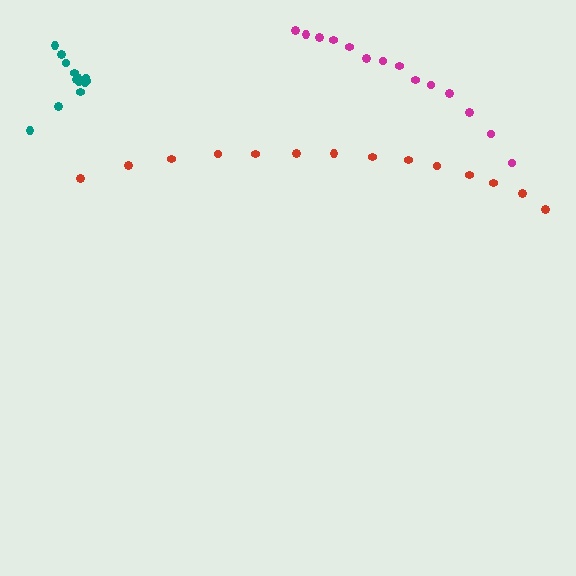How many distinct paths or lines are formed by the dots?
There are 3 distinct paths.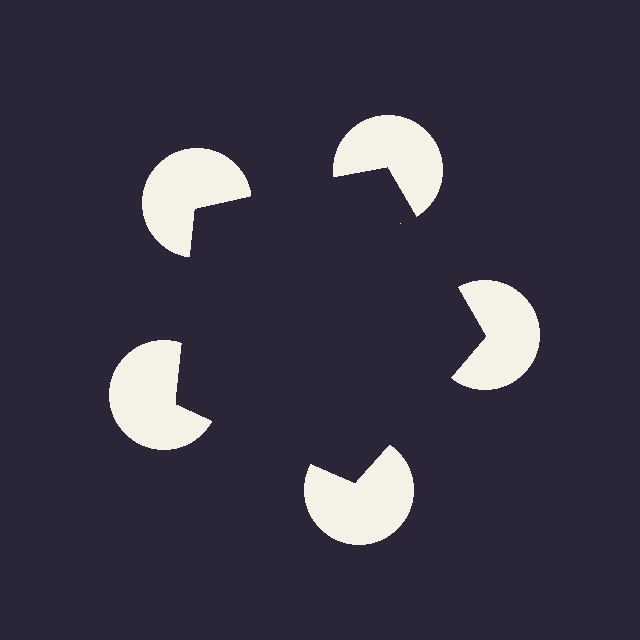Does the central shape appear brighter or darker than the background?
It typically appears slightly darker than the background, even though no actual brightness change is drawn.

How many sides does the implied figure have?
5 sides.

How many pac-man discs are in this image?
There are 5 — one at each vertex of the illusory pentagon.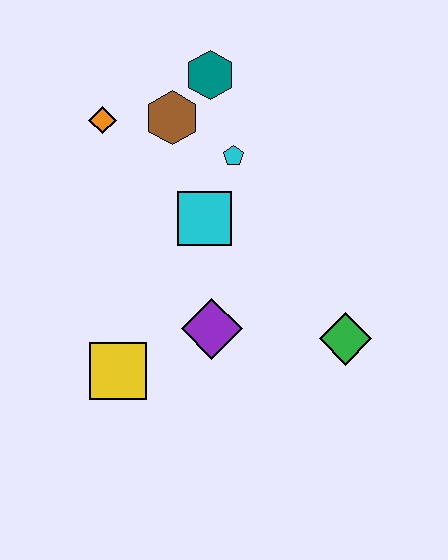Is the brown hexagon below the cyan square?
No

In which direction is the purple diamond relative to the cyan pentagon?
The purple diamond is below the cyan pentagon.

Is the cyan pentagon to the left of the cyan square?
No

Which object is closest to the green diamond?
The purple diamond is closest to the green diamond.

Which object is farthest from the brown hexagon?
The green diamond is farthest from the brown hexagon.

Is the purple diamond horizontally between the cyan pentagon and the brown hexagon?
Yes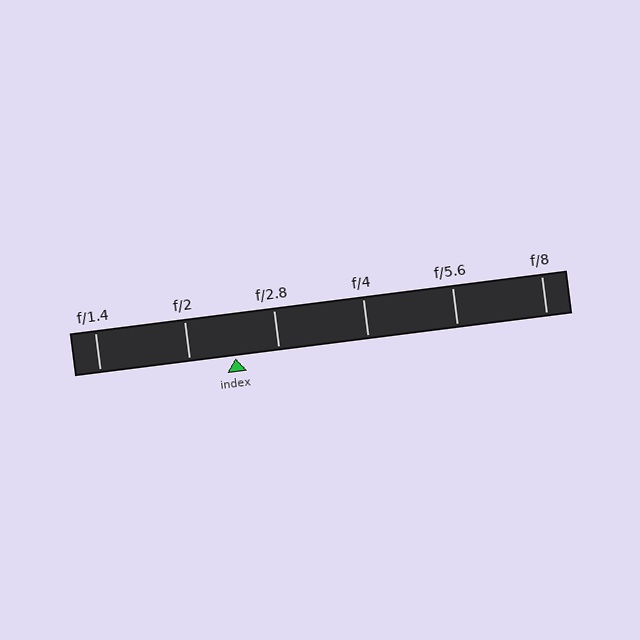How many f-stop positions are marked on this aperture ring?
There are 6 f-stop positions marked.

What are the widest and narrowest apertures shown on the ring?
The widest aperture shown is f/1.4 and the narrowest is f/8.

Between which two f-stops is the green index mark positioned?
The index mark is between f/2 and f/2.8.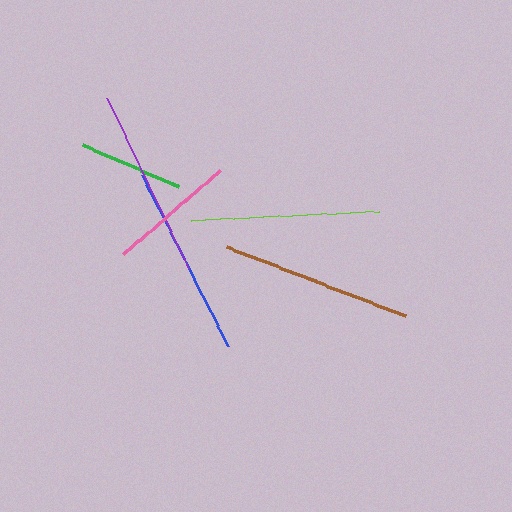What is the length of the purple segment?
The purple segment is approximately 188 pixels long.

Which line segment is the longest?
The blue line is the longest at approximately 192 pixels.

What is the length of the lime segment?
The lime segment is approximately 188 pixels long.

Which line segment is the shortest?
The green line is the shortest at approximately 105 pixels.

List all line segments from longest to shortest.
From longest to shortest: blue, brown, lime, purple, pink, green.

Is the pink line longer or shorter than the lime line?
The lime line is longer than the pink line.